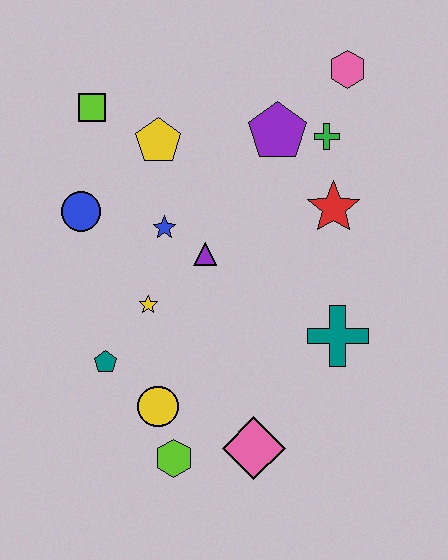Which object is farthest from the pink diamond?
The pink hexagon is farthest from the pink diamond.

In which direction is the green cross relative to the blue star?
The green cross is to the right of the blue star.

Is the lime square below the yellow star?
No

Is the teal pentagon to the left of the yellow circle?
Yes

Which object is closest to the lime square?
The yellow pentagon is closest to the lime square.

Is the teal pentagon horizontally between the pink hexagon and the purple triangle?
No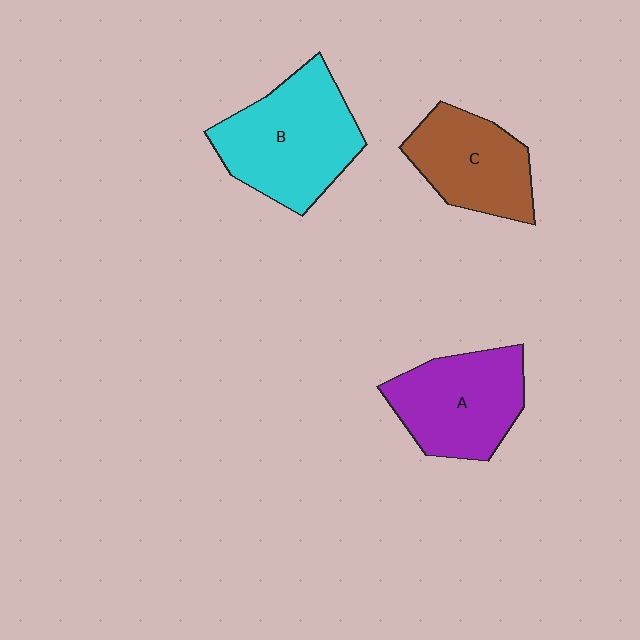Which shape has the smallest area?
Shape C (brown).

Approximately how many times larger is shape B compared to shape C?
Approximately 1.4 times.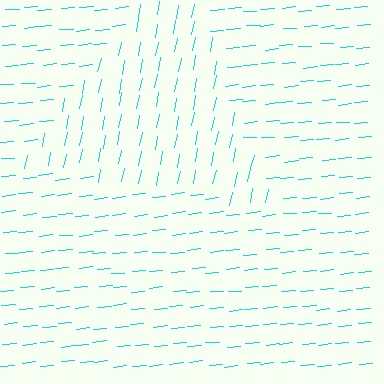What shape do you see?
I see a triangle.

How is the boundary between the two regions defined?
The boundary is defined purely by a change in line orientation (approximately 73 degrees difference). All lines are the same color and thickness.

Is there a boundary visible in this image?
Yes, there is a texture boundary formed by a change in line orientation.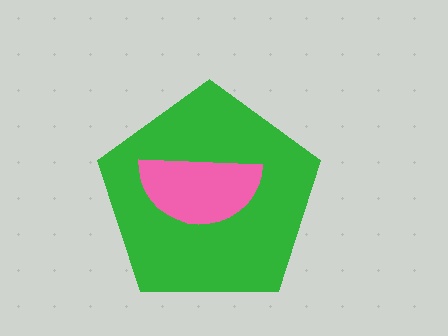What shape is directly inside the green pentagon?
The pink semicircle.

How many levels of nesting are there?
2.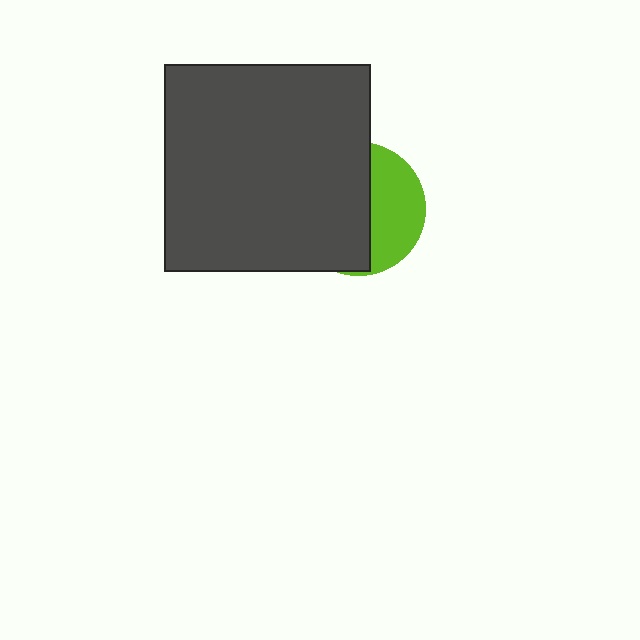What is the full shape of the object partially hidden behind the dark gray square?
The partially hidden object is a lime circle.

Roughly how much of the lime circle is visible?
A small part of it is visible (roughly 39%).